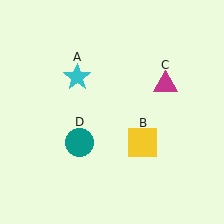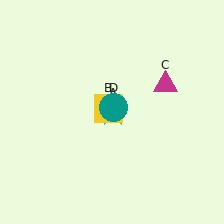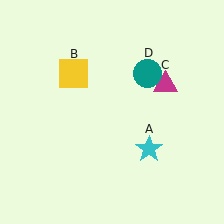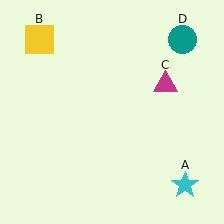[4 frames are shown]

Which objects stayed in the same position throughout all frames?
Magenta triangle (object C) remained stationary.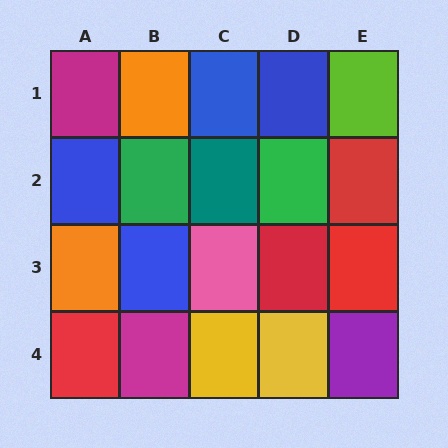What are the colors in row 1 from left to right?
Magenta, orange, blue, blue, lime.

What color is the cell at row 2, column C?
Teal.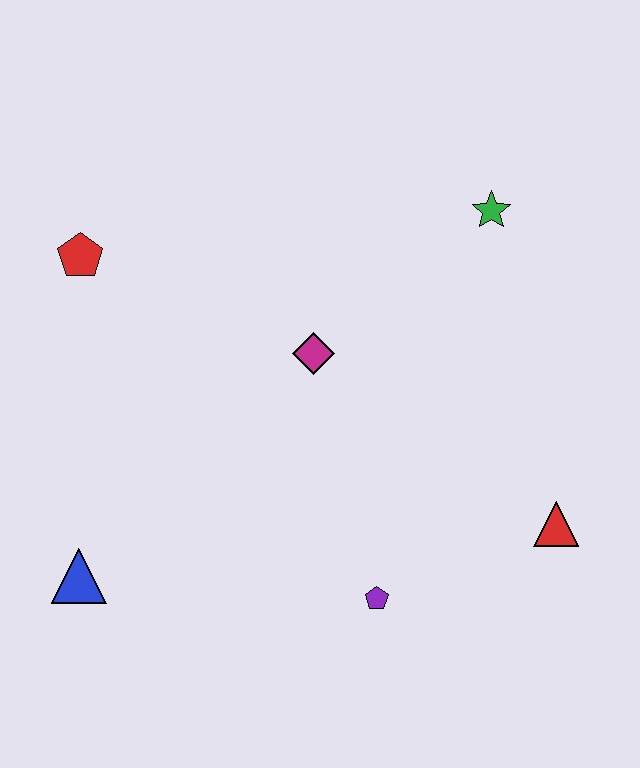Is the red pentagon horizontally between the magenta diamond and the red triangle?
No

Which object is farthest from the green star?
The blue triangle is farthest from the green star.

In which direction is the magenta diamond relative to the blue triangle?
The magenta diamond is to the right of the blue triangle.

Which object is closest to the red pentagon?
The magenta diamond is closest to the red pentagon.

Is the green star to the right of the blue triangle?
Yes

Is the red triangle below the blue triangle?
No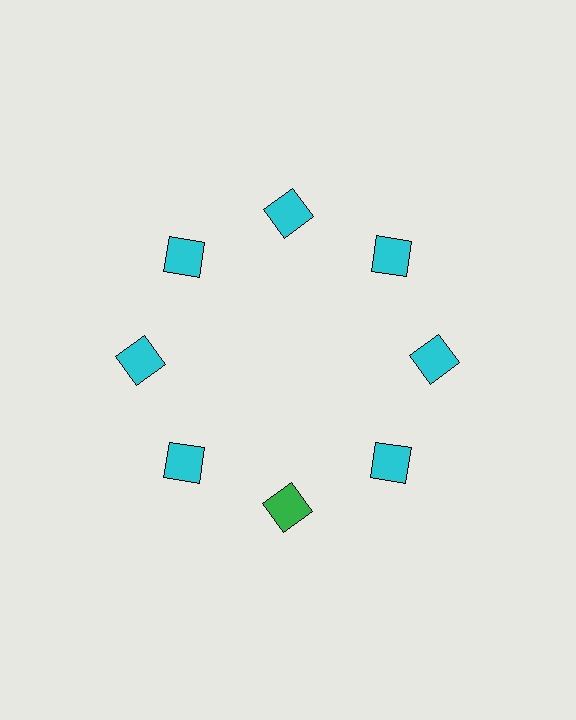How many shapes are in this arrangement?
There are 8 shapes arranged in a ring pattern.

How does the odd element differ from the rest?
It has a different color: green instead of cyan.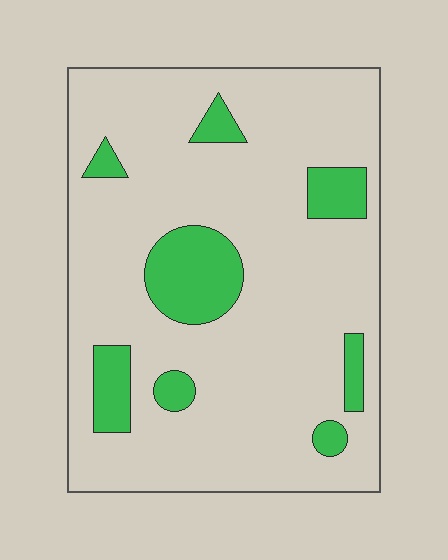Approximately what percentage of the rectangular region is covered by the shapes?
Approximately 15%.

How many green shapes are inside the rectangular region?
8.